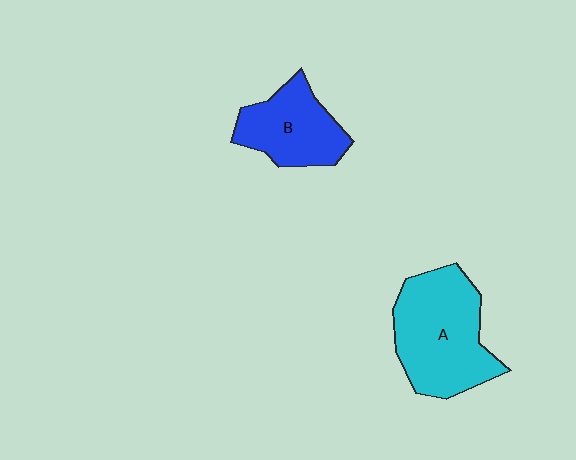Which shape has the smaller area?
Shape B (blue).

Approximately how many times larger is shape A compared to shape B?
Approximately 1.5 times.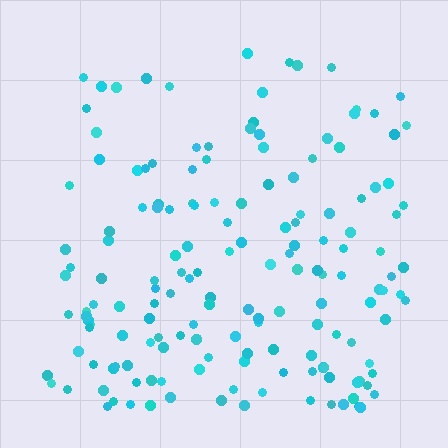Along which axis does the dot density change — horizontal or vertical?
Vertical.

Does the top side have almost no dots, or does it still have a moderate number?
Still a moderate number, just noticeably fewer than the bottom.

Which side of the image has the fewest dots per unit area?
The top.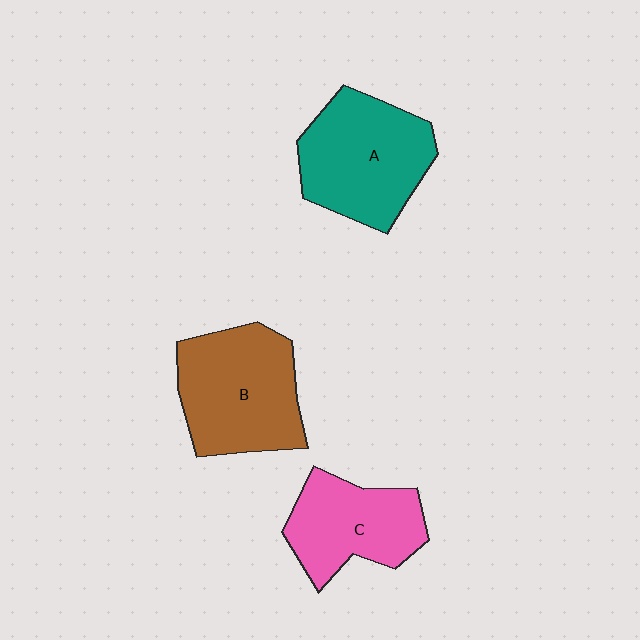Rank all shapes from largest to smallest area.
From largest to smallest: B (brown), A (teal), C (pink).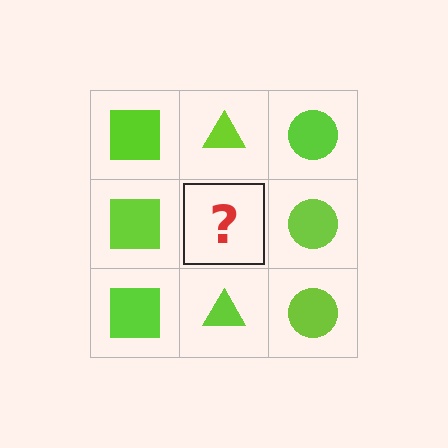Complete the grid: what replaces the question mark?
The question mark should be replaced with a lime triangle.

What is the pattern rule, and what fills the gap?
The rule is that each column has a consistent shape. The gap should be filled with a lime triangle.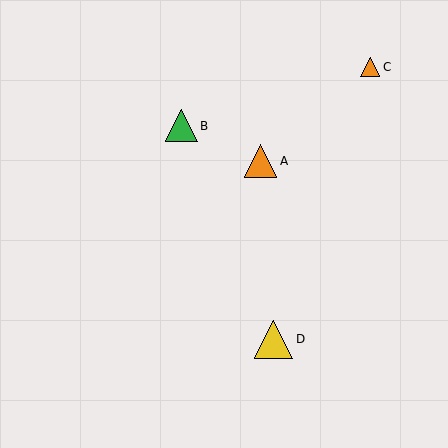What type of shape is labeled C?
Shape C is an orange triangle.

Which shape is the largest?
The yellow triangle (labeled D) is the largest.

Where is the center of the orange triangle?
The center of the orange triangle is at (261, 161).